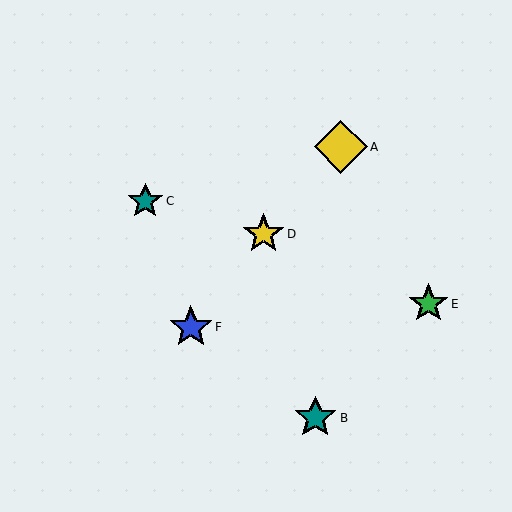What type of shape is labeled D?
Shape D is a yellow star.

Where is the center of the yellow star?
The center of the yellow star is at (263, 234).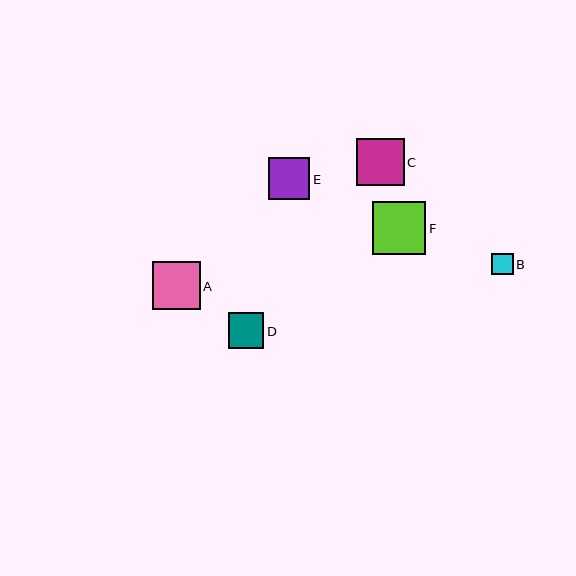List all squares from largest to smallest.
From largest to smallest: F, A, C, E, D, B.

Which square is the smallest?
Square B is the smallest with a size of approximately 21 pixels.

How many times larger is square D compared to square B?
Square D is approximately 1.7 times the size of square B.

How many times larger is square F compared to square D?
Square F is approximately 1.5 times the size of square D.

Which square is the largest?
Square F is the largest with a size of approximately 53 pixels.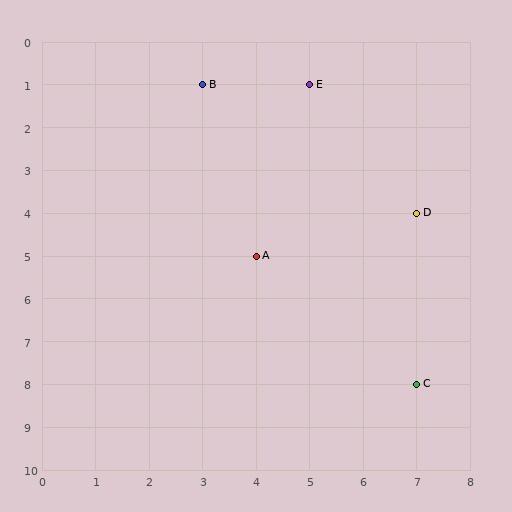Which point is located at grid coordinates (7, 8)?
Point C is at (7, 8).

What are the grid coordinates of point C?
Point C is at grid coordinates (7, 8).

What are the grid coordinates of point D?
Point D is at grid coordinates (7, 4).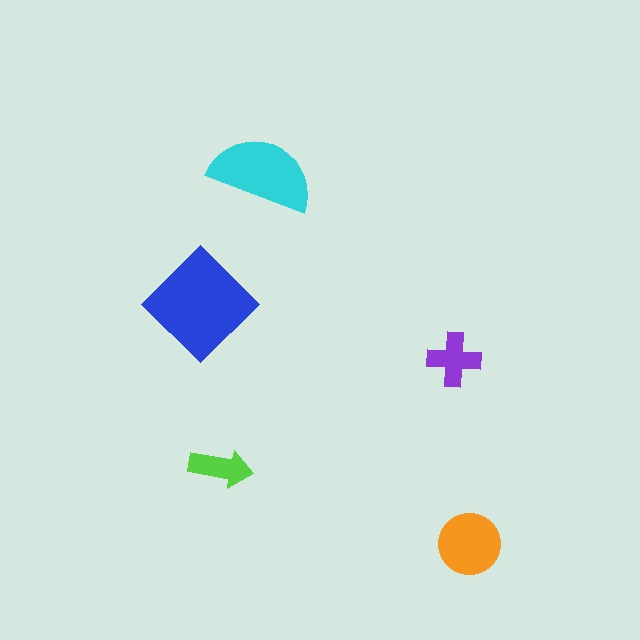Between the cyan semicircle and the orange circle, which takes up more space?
The cyan semicircle.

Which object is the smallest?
The lime arrow.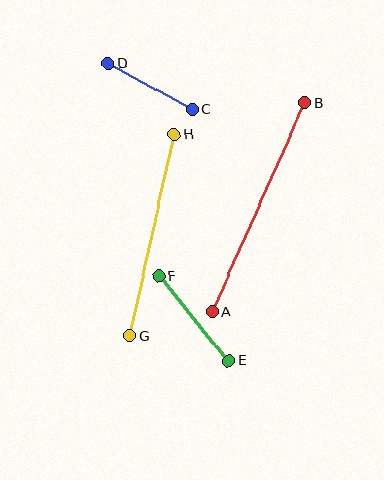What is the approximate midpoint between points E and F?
The midpoint is at approximately (194, 318) pixels.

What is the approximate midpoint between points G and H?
The midpoint is at approximately (152, 235) pixels.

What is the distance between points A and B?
The distance is approximately 228 pixels.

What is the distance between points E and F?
The distance is approximately 110 pixels.